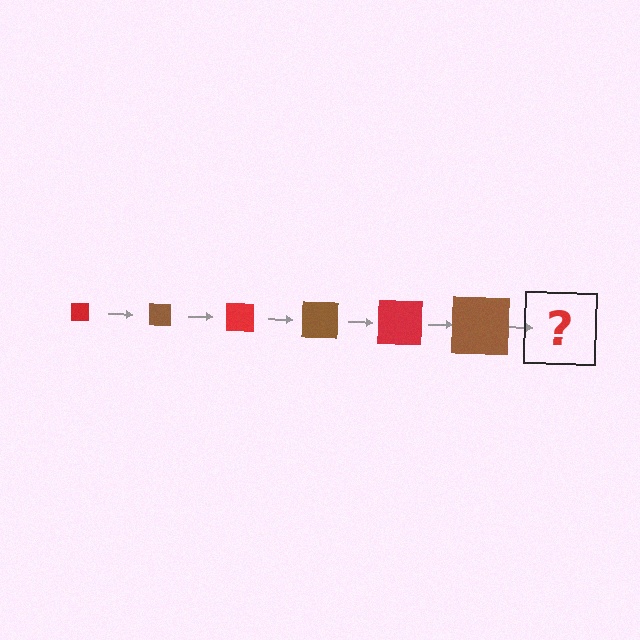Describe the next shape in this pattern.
It should be a red square, larger than the previous one.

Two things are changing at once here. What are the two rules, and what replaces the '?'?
The two rules are that the square grows larger each step and the color cycles through red and brown. The '?' should be a red square, larger than the previous one.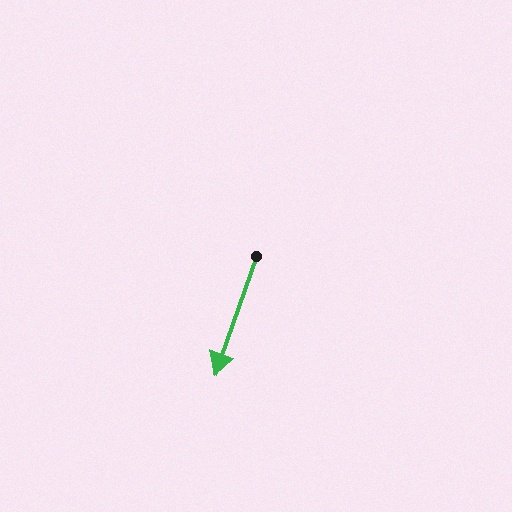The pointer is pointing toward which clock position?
Roughly 7 o'clock.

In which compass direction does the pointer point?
South.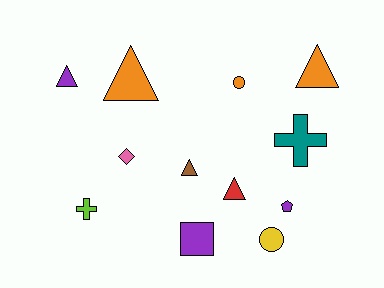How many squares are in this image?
There is 1 square.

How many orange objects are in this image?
There are 3 orange objects.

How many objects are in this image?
There are 12 objects.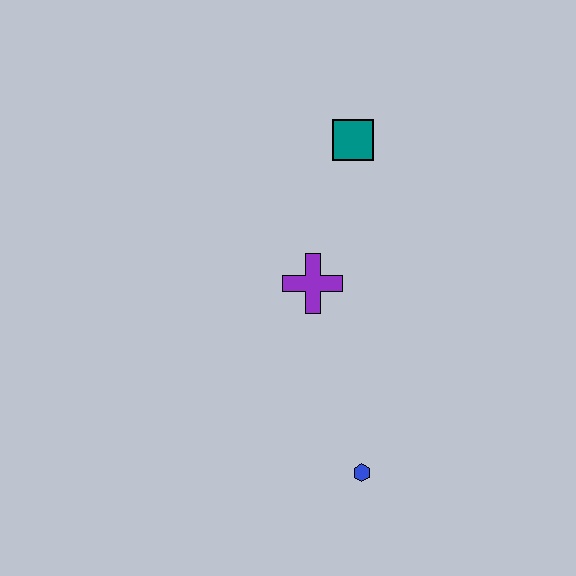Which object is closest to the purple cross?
The teal square is closest to the purple cross.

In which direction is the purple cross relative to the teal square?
The purple cross is below the teal square.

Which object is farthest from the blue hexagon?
The teal square is farthest from the blue hexagon.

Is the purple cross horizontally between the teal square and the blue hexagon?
No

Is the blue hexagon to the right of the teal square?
Yes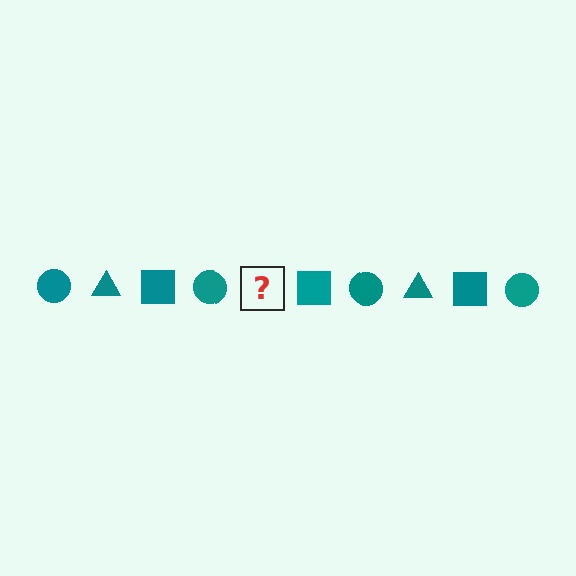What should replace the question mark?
The question mark should be replaced with a teal triangle.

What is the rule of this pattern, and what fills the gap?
The rule is that the pattern cycles through circle, triangle, square shapes in teal. The gap should be filled with a teal triangle.